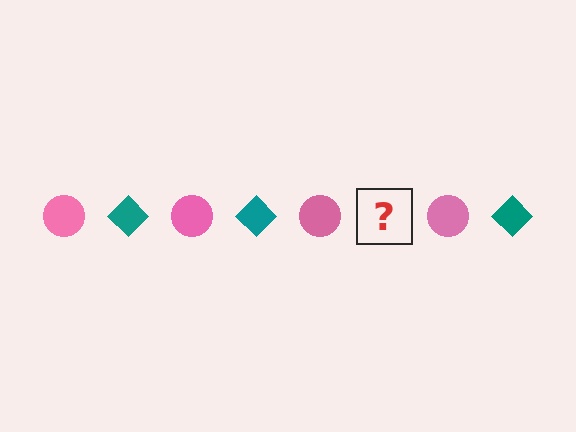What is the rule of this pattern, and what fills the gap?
The rule is that the pattern alternates between pink circle and teal diamond. The gap should be filled with a teal diamond.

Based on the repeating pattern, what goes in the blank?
The blank should be a teal diamond.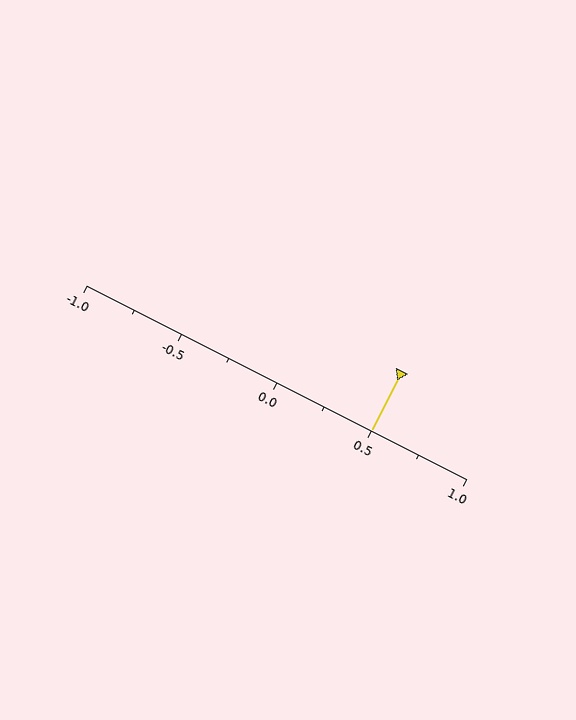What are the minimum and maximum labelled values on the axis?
The axis runs from -1.0 to 1.0.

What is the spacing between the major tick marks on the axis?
The major ticks are spaced 0.5 apart.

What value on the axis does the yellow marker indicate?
The marker indicates approximately 0.5.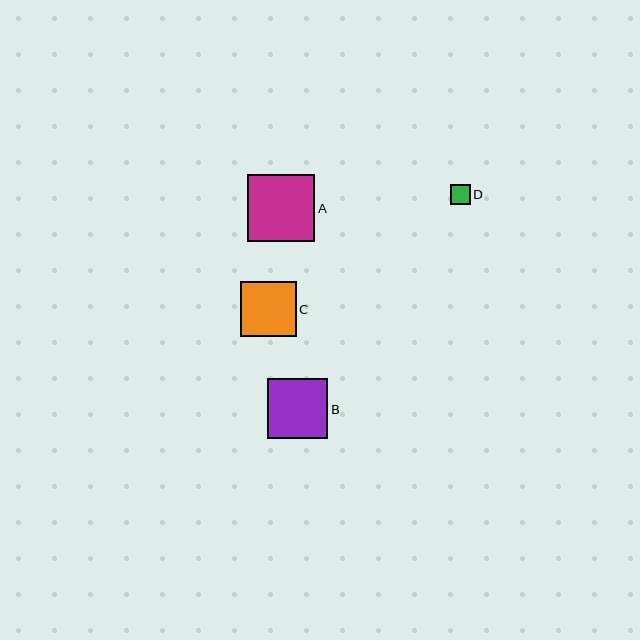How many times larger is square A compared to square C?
Square A is approximately 1.2 times the size of square C.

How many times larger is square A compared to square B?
Square A is approximately 1.1 times the size of square B.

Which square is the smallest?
Square D is the smallest with a size of approximately 20 pixels.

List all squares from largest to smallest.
From largest to smallest: A, B, C, D.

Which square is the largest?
Square A is the largest with a size of approximately 67 pixels.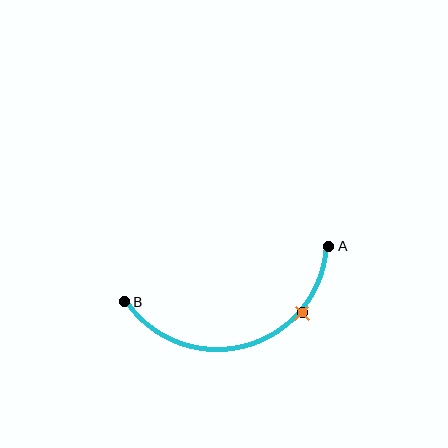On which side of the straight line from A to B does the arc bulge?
The arc bulges below the straight line connecting A and B.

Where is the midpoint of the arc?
The arc midpoint is the point on the curve farthest from the straight line joining A and B. It sits below that line.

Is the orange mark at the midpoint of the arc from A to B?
No. The orange mark lies on the arc but is closer to endpoint A. The arc midpoint would be at the point on the curve equidistant along the arc from both A and B.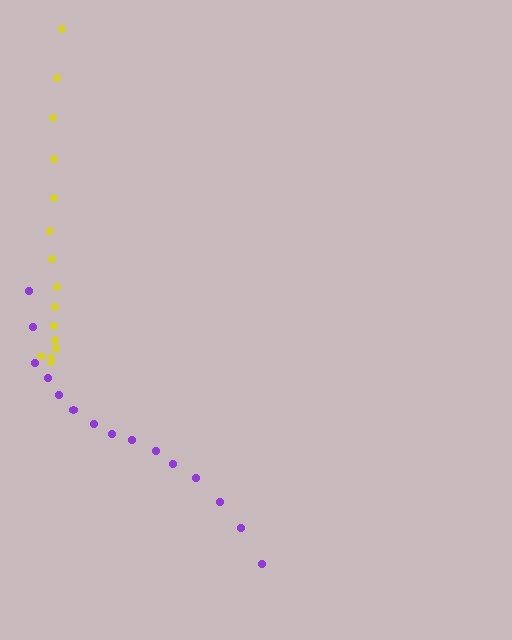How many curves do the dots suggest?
There are 2 distinct paths.